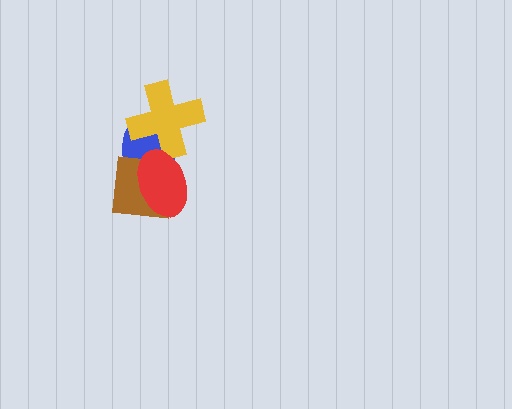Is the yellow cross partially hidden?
Yes, it is partially covered by another shape.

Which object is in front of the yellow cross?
The red ellipse is in front of the yellow cross.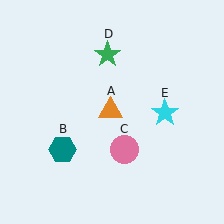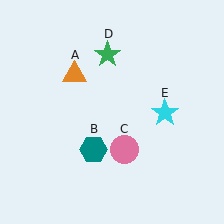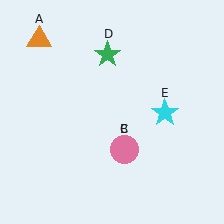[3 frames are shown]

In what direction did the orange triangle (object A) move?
The orange triangle (object A) moved up and to the left.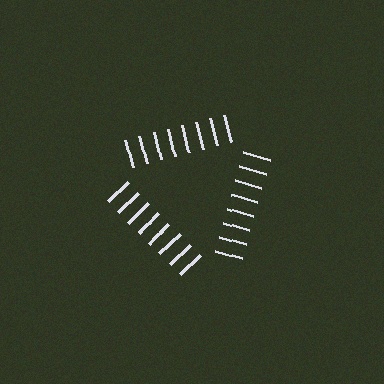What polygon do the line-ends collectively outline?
An illusory triangle — the line segments terminate on its edges but no continuous stroke is drawn.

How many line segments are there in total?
24 — 8 along each of the 3 edges.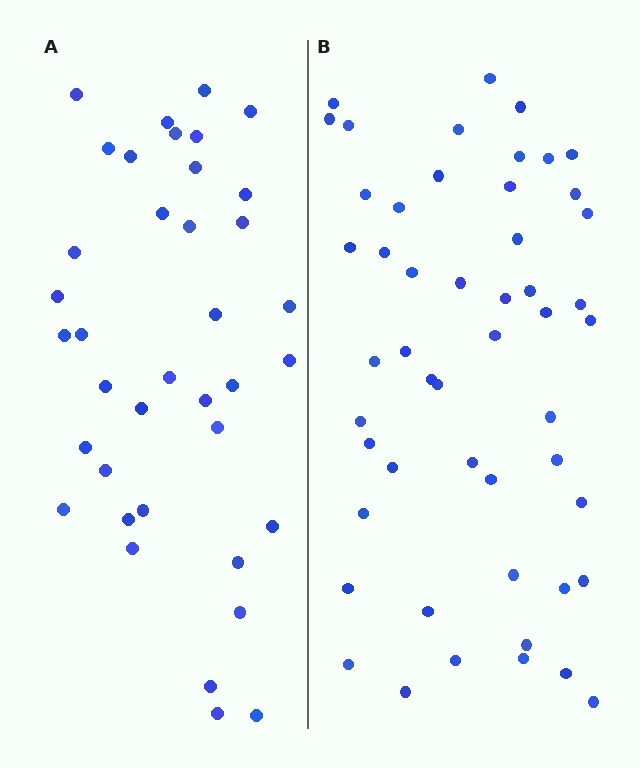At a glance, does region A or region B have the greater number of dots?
Region B (the right region) has more dots.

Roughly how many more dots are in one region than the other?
Region B has approximately 15 more dots than region A.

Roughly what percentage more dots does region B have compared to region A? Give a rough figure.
About 35% more.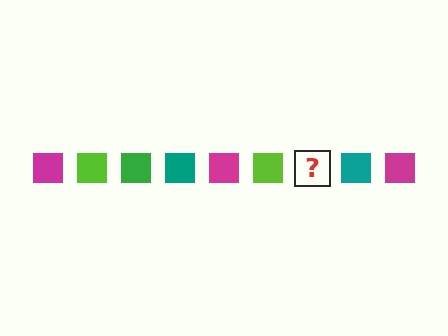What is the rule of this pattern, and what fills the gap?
The rule is that the pattern cycles through magenta, lime, green, teal squares. The gap should be filled with a green square.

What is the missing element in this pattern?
The missing element is a green square.